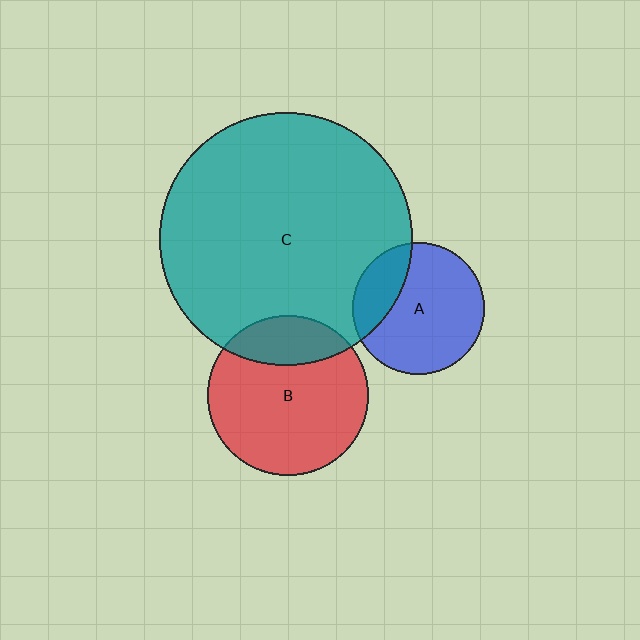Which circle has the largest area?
Circle C (teal).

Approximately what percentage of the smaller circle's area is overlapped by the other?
Approximately 25%.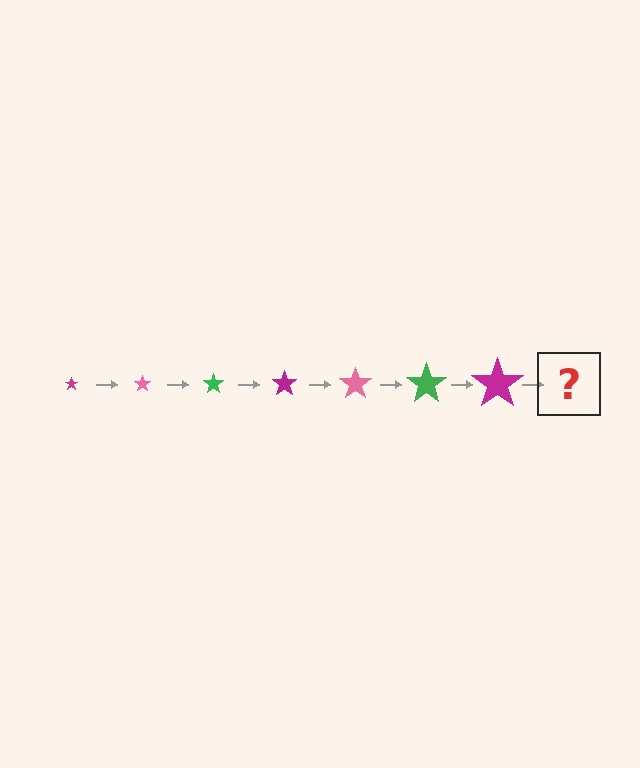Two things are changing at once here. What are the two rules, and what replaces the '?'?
The two rules are that the star grows larger each step and the color cycles through magenta, pink, and green. The '?' should be a pink star, larger than the previous one.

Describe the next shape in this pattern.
It should be a pink star, larger than the previous one.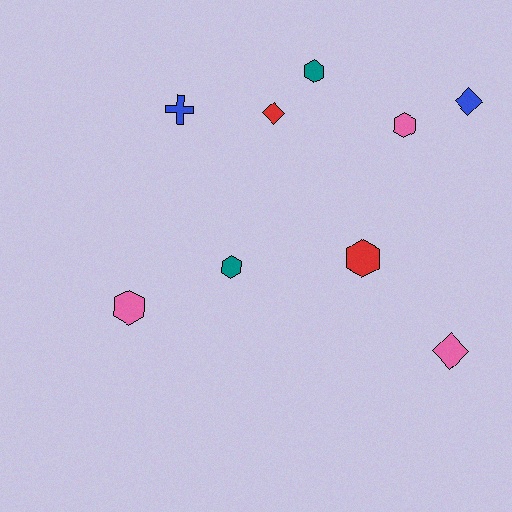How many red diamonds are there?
There is 1 red diamond.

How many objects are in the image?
There are 9 objects.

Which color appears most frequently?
Pink, with 3 objects.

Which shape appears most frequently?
Hexagon, with 5 objects.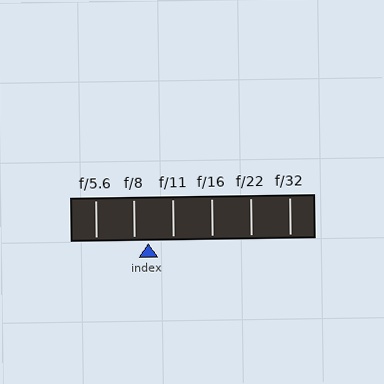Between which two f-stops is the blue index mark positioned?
The index mark is between f/8 and f/11.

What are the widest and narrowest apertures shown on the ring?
The widest aperture shown is f/5.6 and the narrowest is f/32.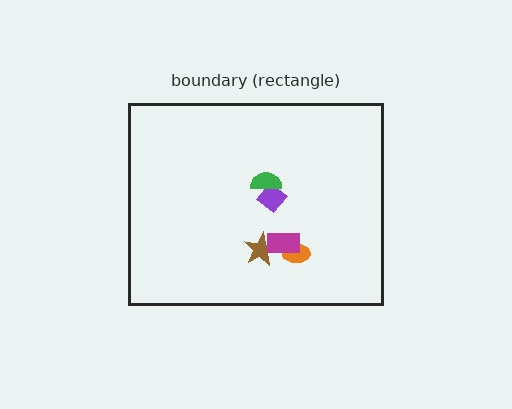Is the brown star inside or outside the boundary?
Inside.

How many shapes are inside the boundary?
5 inside, 0 outside.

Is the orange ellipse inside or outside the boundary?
Inside.